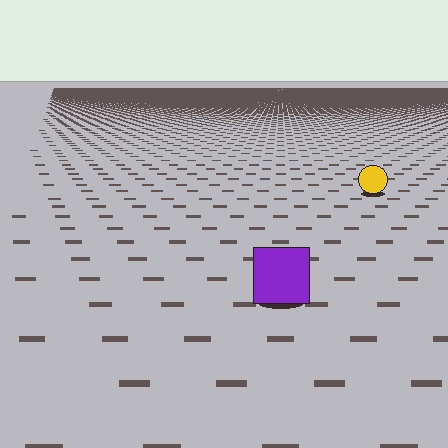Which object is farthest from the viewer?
The yellow circle is farthest from the viewer. It appears smaller and the ground texture around it is denser.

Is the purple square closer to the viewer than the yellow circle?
Yes. The purple square is closer — you can tell from the texture gradient: the ground texture is coarser near it.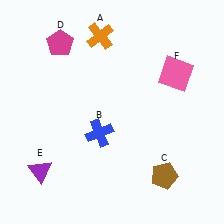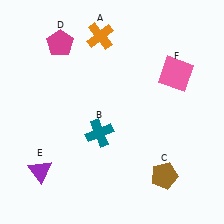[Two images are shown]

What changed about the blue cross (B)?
In Image 1, B is blue. In Image 2, it changed to teal.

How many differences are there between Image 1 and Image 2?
There is 1 difference between the two images.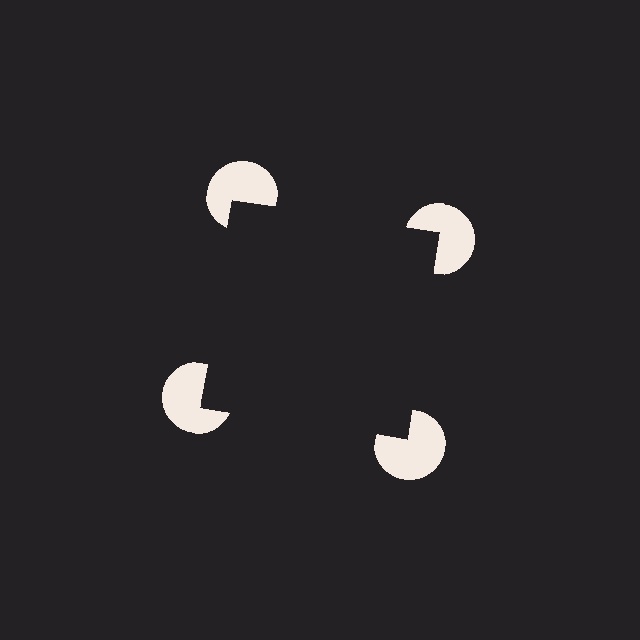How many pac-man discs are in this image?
There are 4 — one at each vertex of the illusory square.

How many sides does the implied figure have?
4 sides.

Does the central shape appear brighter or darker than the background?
It typically appears slightly darker than the background, even though no actual brightness change is drawn.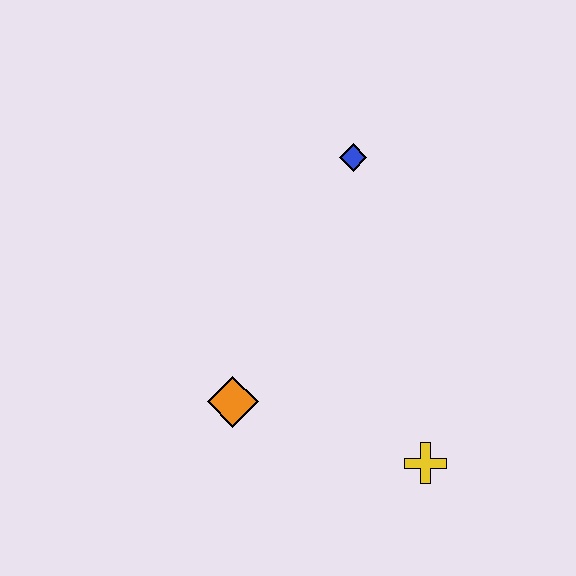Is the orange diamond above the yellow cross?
Yes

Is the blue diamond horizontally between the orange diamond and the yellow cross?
Yes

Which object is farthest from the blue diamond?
The yellow cross is farthest from the blue diamond.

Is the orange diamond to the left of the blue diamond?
Yes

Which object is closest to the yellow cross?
The orange diamond is closest to the yellow cross.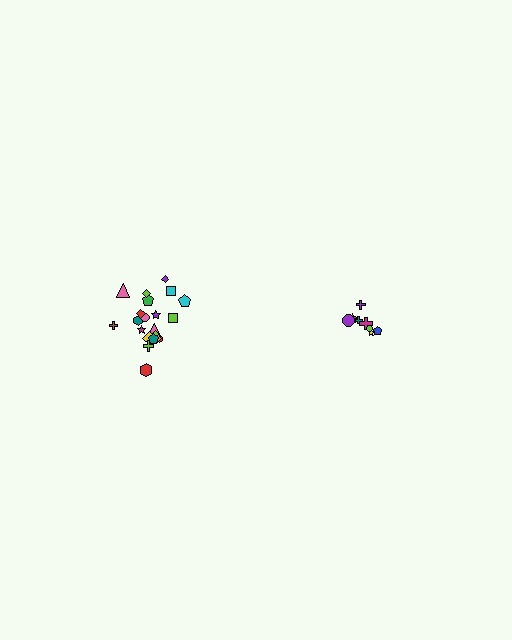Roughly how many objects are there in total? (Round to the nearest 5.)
Roughly 30 objects in total.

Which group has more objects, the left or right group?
The left group.